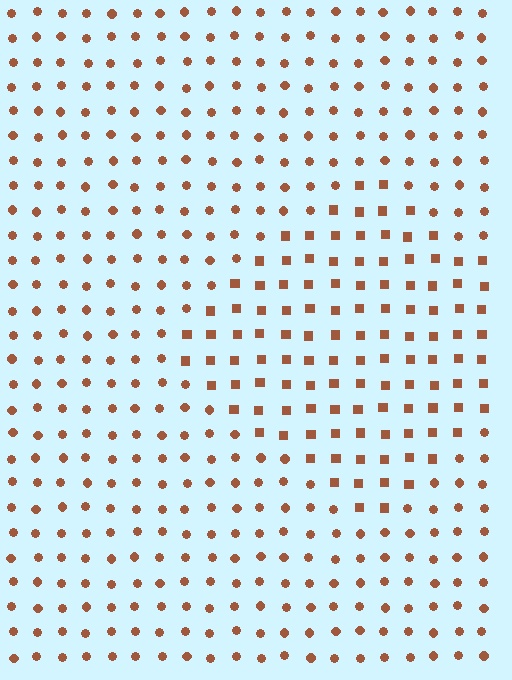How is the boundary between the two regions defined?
The boundary is defined by a change in element shape: squares inside vs. circles outside. All elements share the same color and spacing.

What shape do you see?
I see a diamond.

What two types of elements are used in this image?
The image uses squares inside the diamond region and circles outside it.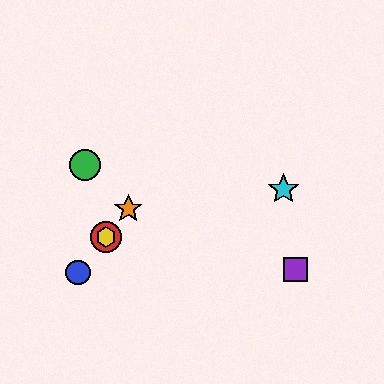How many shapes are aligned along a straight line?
4 shapes (the red circle, the blue circle, the yellow hexagon, the orange star) are aligned along a straight line.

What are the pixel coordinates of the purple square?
The purple square is at (295, 270).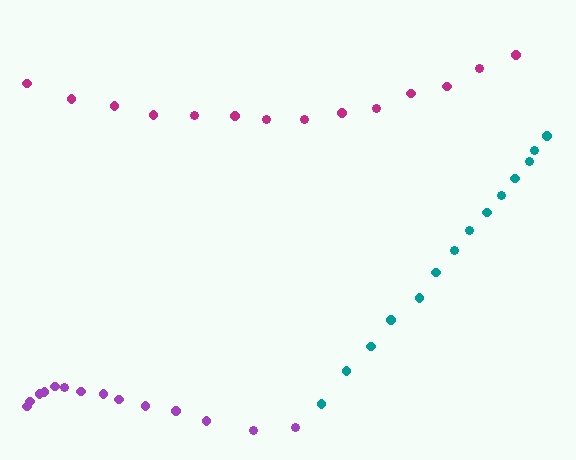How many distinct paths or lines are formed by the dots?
There are 3 distinct paths.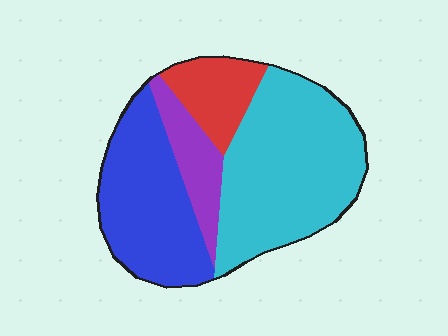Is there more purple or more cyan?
Cyan.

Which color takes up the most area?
Cyan, at roughly 45%.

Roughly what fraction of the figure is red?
Red covers roughly 10% of the figure.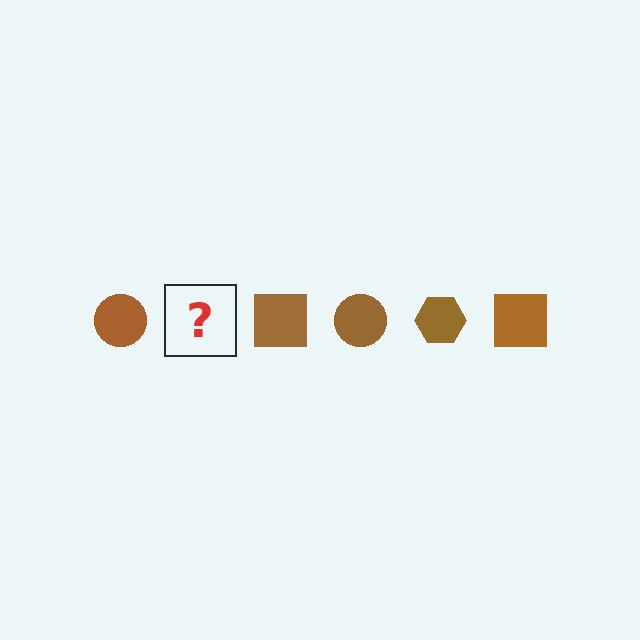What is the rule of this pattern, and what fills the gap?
The rule is that the pattern cycles through circle, hexagon, square shapes in brown. The gap should be filled with a brown hexagon.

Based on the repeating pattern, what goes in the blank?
The blank should be a brown hexagon.